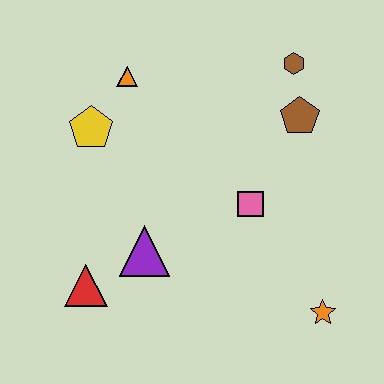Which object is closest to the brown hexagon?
The brown pentagon is closest to the brown hexagon.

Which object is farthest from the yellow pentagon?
The orange star is farthest from the yellow pentagon.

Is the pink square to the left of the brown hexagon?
Yes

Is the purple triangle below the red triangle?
No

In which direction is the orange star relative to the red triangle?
The orange star is to the right of the red triangle.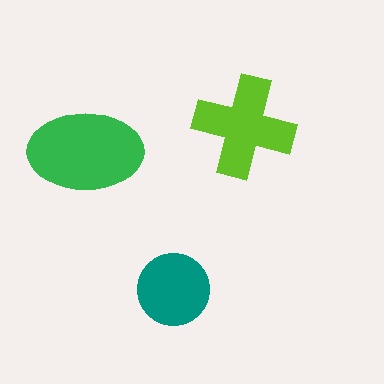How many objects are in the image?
There are 3 objects in the image.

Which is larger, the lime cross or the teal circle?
The lime cross.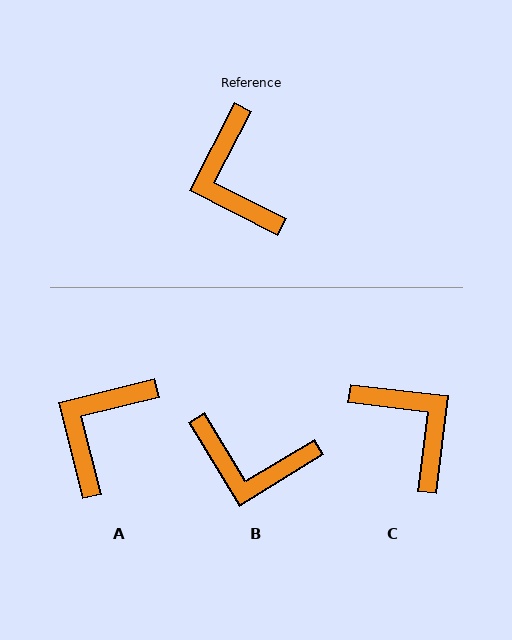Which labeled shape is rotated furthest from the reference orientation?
C, about 160 degrees away.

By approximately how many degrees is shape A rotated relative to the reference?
Approximately 49 degrees clockwise.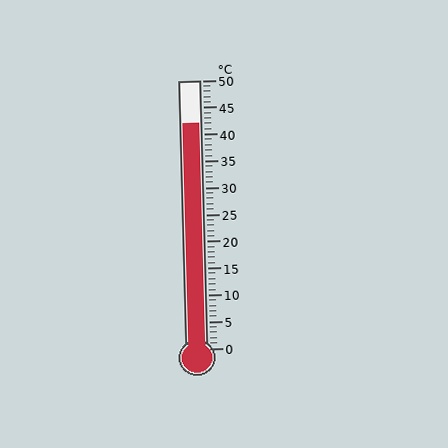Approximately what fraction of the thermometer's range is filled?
The thermometer is filled to approximately 85% of its range.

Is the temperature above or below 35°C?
The temperature is above 35°C.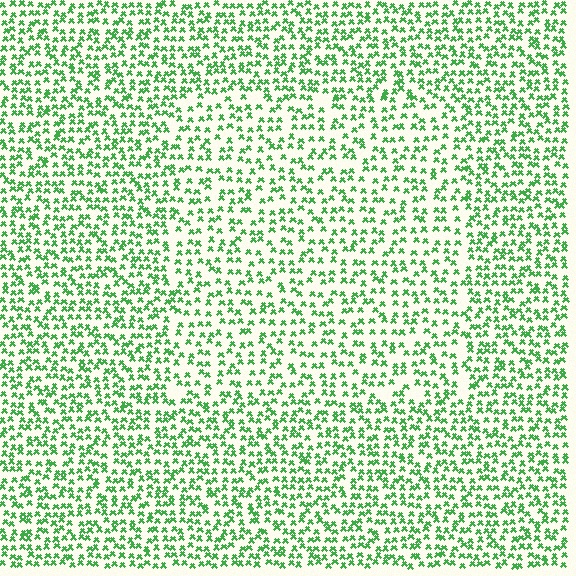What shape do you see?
I see a rectangle.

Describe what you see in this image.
The image contains small green elements arranged at two different densities. A rectangle-shaped region is visible where the elements are less densely packed than the surrounding area.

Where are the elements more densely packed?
The elements are more densely packed outside the rectangle boundary.